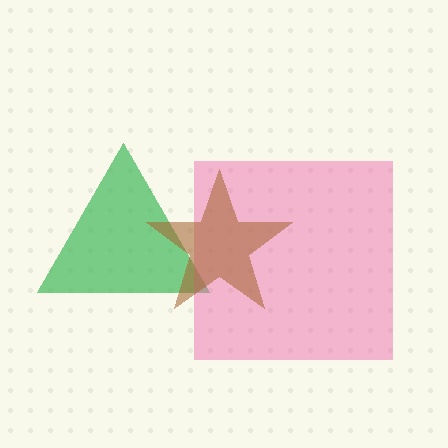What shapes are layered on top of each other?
The layered shapes are: a green triangle, a pink square, a brown star.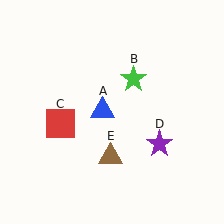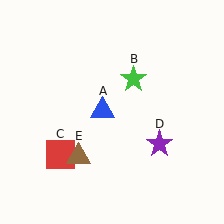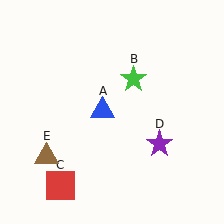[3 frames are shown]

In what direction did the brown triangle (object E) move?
The brown triangle (object E) moved left.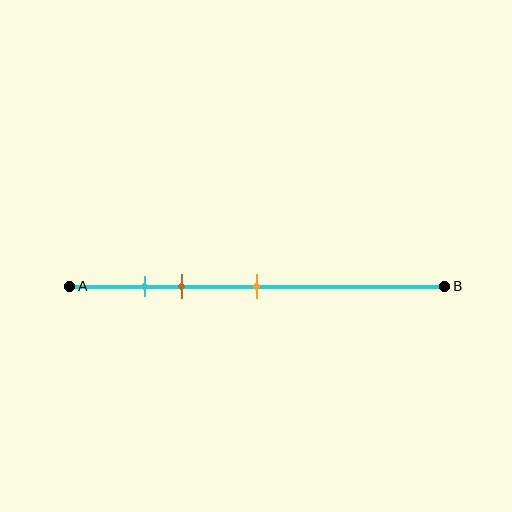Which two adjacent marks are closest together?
The cyan and brown marks are the closest adjacent pair.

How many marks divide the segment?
There are 3 marks dividing the segment.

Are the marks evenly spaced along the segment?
No, the marks are not evenly spaced.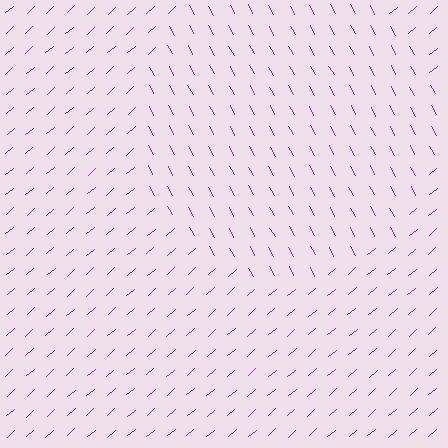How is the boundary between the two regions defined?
The boundary is defined purely by a change in line orientation (approximately 77 degrees difference). All lines are the same color and thickness.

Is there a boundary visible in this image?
Yes, there is a texture boundary formed by a change in line orientation.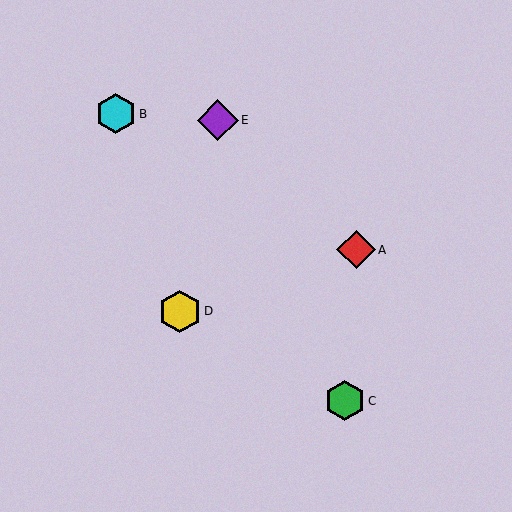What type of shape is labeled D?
Shape D is a yellow hexagon.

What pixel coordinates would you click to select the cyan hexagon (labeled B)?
Click at (116, 114) to select the cyan hexagon B.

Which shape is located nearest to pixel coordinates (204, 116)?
The purple diamond (labeled E) at (218, 120) is nearest to that location.